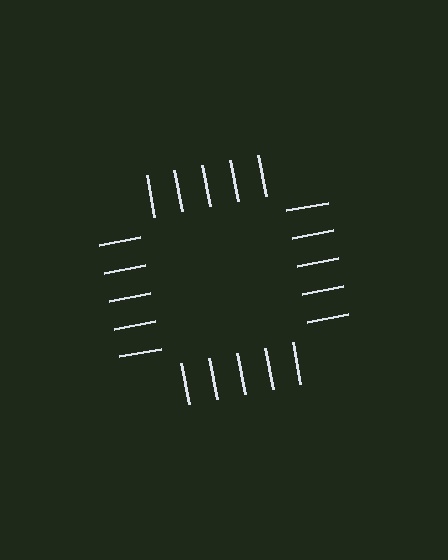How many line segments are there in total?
20 — 5 along each of the 4 edges.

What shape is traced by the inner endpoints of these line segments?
An illusory square — the line segments terminate on its edges but no continuous stroke is drawn.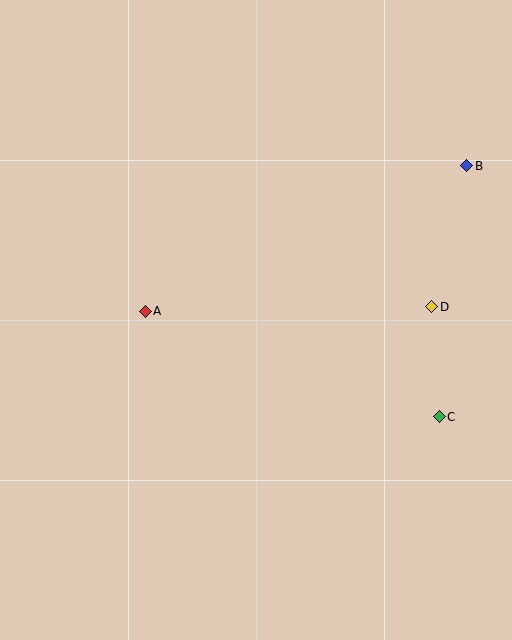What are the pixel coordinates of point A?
Point A is at (145, 311).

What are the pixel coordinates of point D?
Point D is at (432, 307).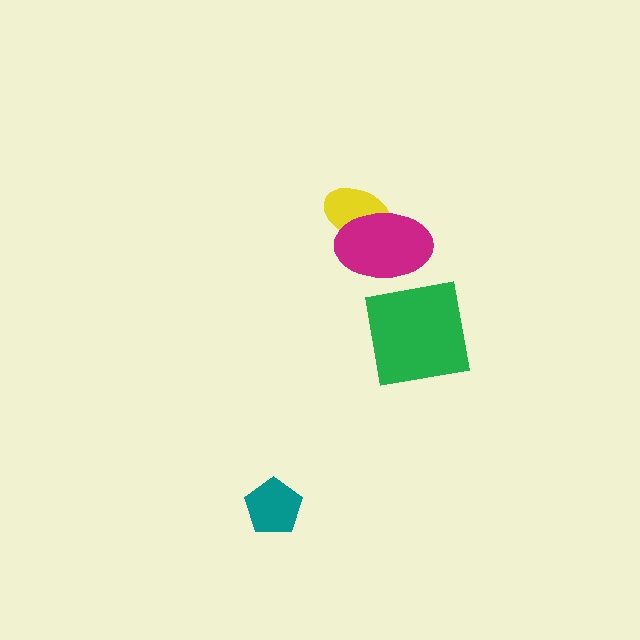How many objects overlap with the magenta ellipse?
1 object overlaps with the magenta ellipse.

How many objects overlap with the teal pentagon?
0 objects overlap with the teal pentagon.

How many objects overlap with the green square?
0 objects overlap with the green square.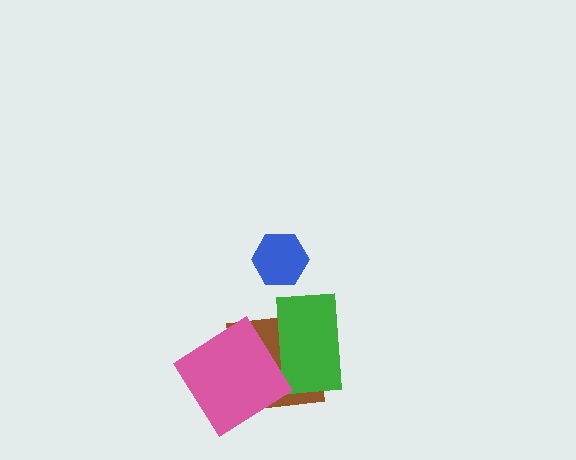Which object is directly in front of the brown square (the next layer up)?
The green rectangle is directly in front of the brown square.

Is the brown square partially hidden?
Yes, it is partially covered by another shape.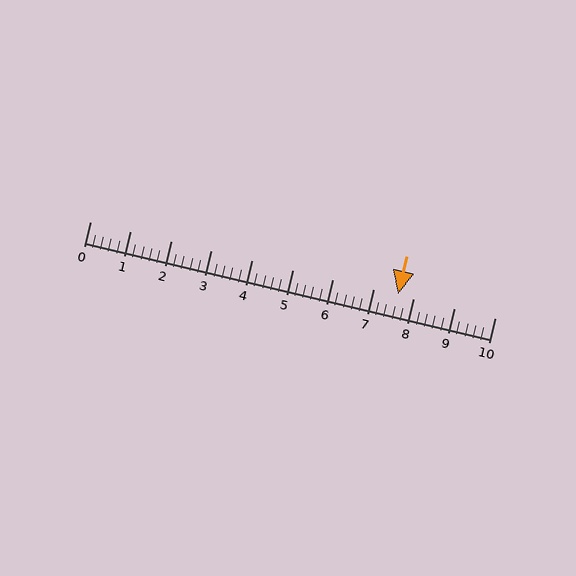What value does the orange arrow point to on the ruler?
The orange arrow points to approximately 7.6.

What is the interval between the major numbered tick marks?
The major tick marks are spaced 1 units apart.